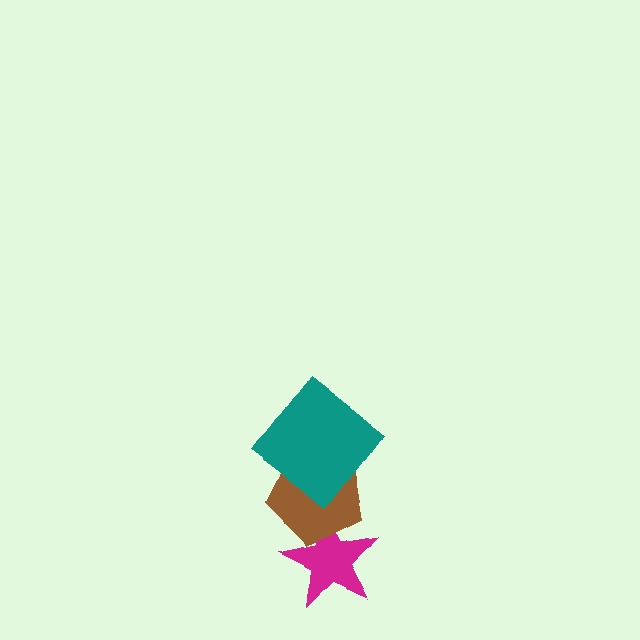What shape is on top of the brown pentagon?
The teal diamond is on top of the brown pentagon.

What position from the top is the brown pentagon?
The brown pentagon is 2nd from the top.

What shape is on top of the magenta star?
The brown pentagon is on top of the magenta star.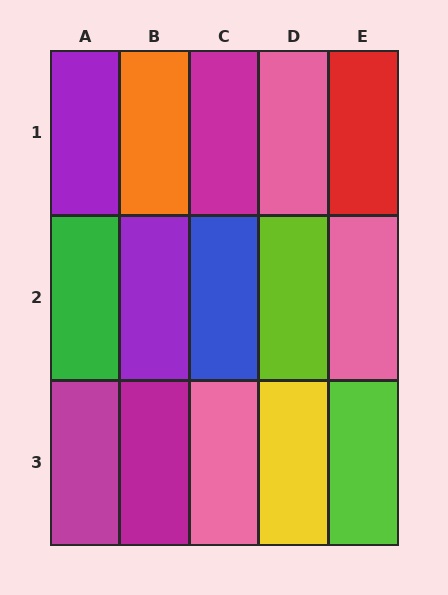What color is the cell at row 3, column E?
Lime.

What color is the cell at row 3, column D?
Yellow.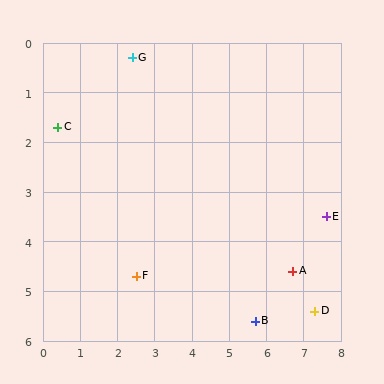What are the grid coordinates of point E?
Point E is at approximately (7.6, 3.5).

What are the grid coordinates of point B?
Point B is at approximately (5.7, 5.6).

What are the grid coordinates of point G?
Point G is at approximately (2.4, 0.3).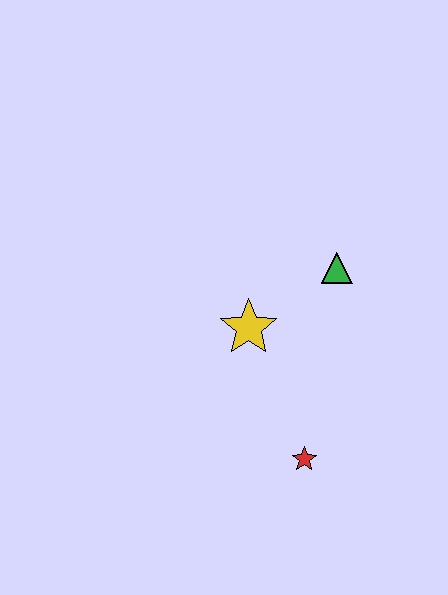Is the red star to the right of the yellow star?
Yes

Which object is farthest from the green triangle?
The red star is farthest from the green triangle.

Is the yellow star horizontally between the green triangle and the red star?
No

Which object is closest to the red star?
The yellow star is closest to the red star.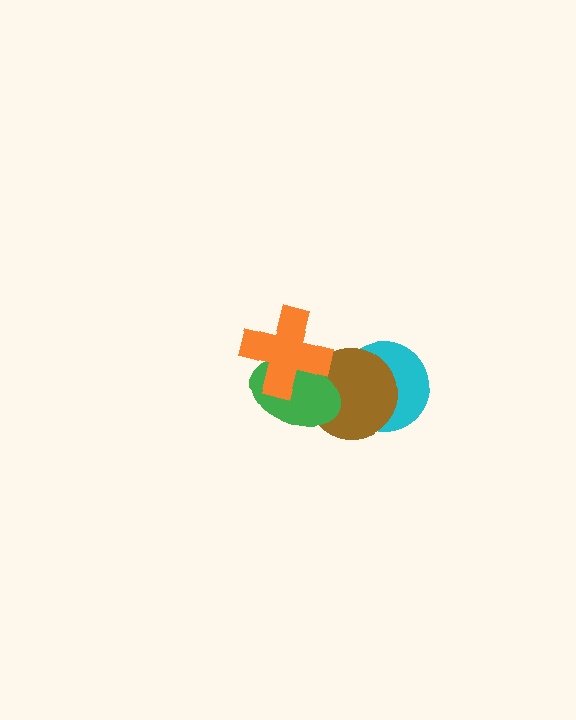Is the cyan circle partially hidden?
Yes, it is partially covered by another shape.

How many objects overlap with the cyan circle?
1 object overlaps with the cyan circle.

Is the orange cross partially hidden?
No, no other shape covers it.